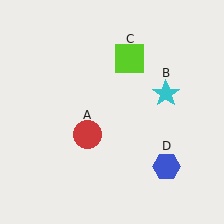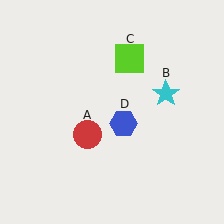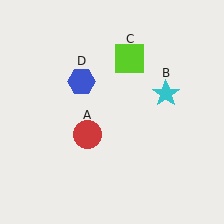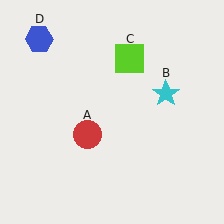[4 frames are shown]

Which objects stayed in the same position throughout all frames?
Red circle (object A) and cyan star (object B) and lime square (object C) remained stationary.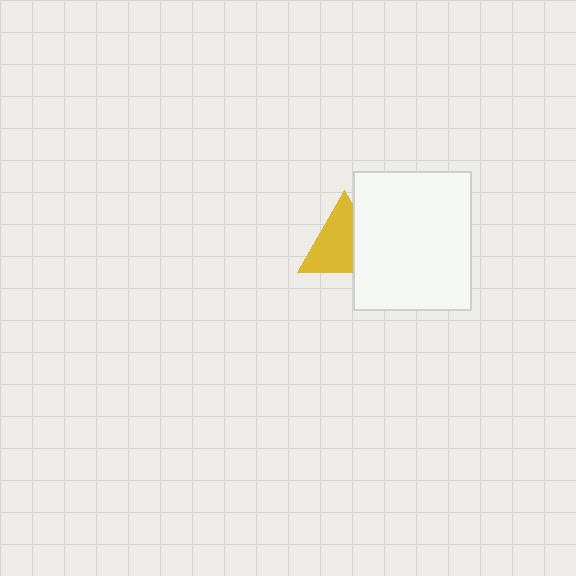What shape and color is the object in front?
The object in front is a white rectangle.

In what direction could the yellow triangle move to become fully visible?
The yellow triangle could move left. That would shift it out from behind the white rectangle entirely.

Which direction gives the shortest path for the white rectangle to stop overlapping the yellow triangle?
Moving right gives the shortest separation.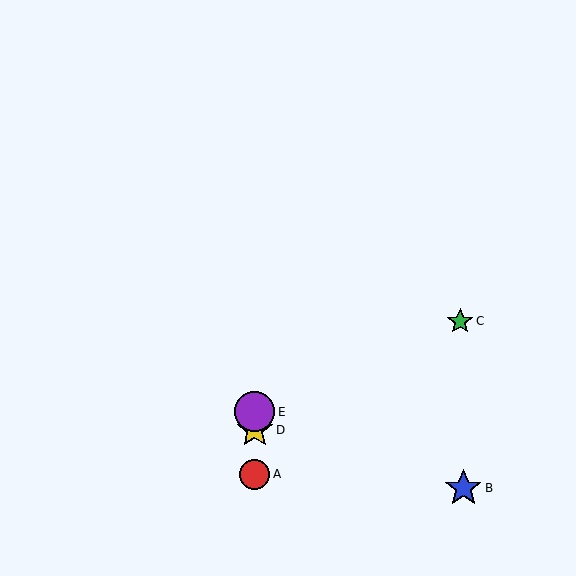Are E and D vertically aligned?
Yes, both are at x≈255.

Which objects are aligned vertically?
Objects A, D, E are aligned vertically.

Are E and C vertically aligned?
No, E is at x≈255 and C is at x≈460.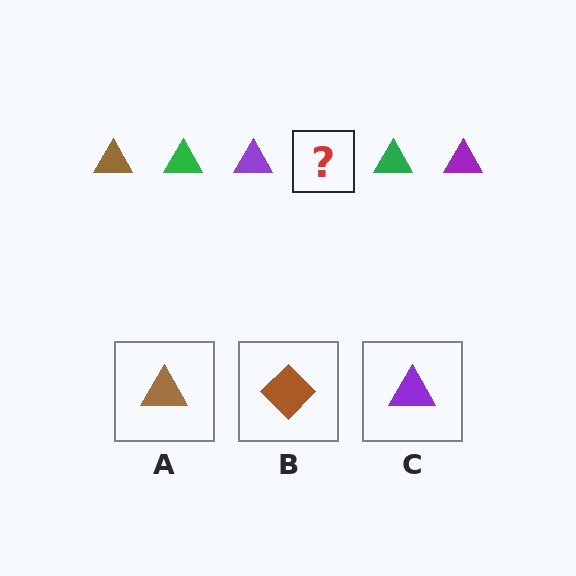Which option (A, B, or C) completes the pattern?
A.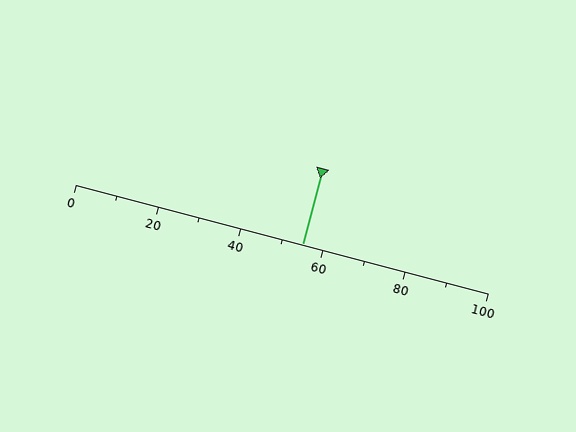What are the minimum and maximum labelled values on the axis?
The axis runs from 0 to 100.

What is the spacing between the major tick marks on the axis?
The major ticks are spaced 20 apart.